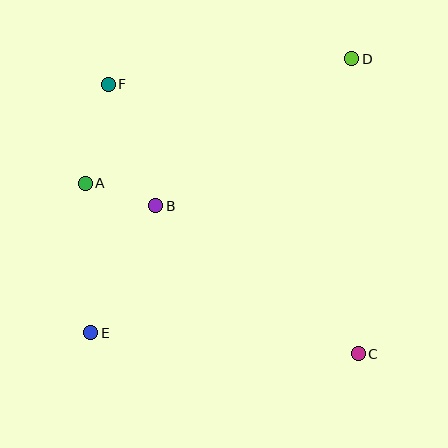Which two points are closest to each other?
Points A and B are closest to each other.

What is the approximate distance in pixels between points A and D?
The distance between A and D is approximately 294 pixels.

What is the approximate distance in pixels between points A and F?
The distance between A and F is approximately 102 pixels.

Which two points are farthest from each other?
Points D and E are farthest from each other.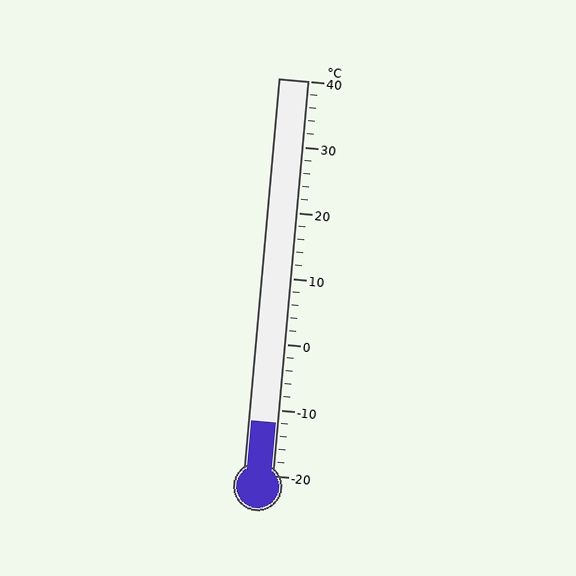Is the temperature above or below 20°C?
The temperature is below 20°C.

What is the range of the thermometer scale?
The thermometer scale ranges from -20°C to 40°C.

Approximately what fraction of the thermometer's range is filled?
The thermometer is filled to approximately 15% of its range.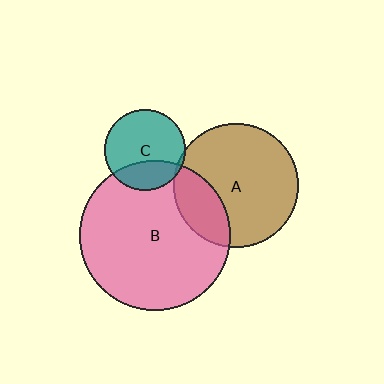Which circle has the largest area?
Circle B (pink).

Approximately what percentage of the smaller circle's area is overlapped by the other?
Approximately 25%.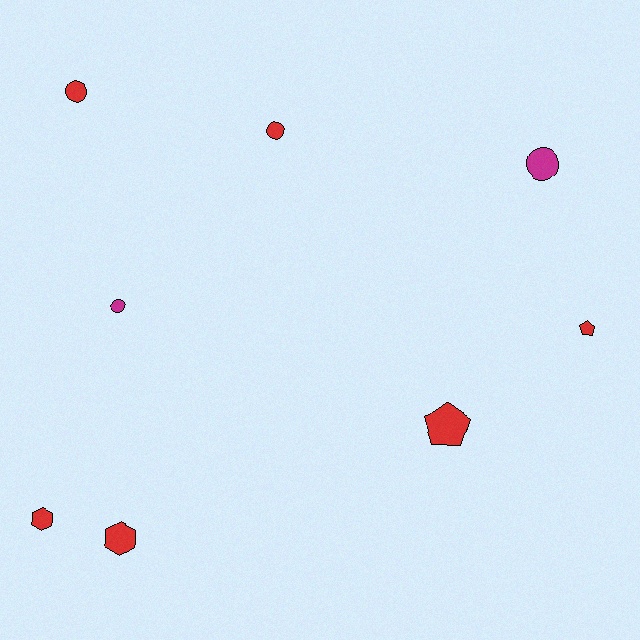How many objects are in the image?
There are 8 objects.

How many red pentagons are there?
There are 2 red pentagons.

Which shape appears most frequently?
Circle, with 4 objects.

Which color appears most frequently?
Red, with 6 objects.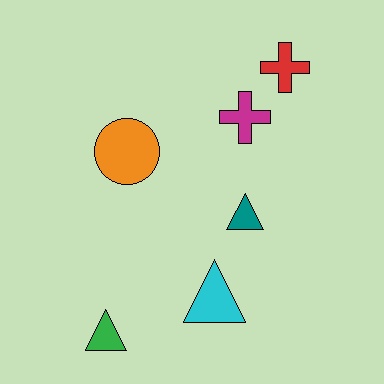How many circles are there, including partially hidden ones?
There is 1 circle.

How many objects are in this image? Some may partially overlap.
There are 6 objects.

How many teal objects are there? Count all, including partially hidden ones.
There is 1 teal object.